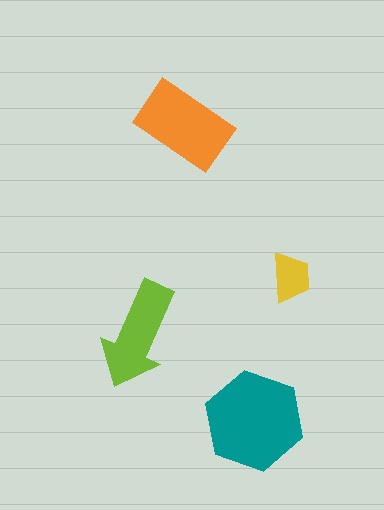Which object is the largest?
The teal hexagon.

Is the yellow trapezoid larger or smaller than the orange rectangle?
Smaller.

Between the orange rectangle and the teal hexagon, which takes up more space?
The teal hexagon.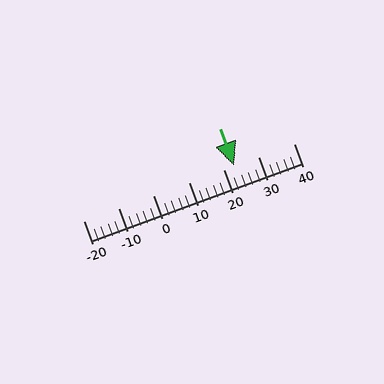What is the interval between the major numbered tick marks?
The major tick marks are spaced 10 units apart.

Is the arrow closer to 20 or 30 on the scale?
The arrow is closer to 20.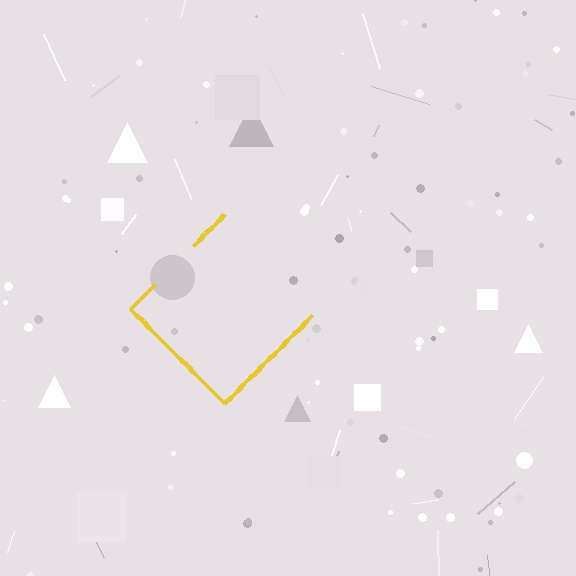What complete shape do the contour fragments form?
The contour fragments form a diamond.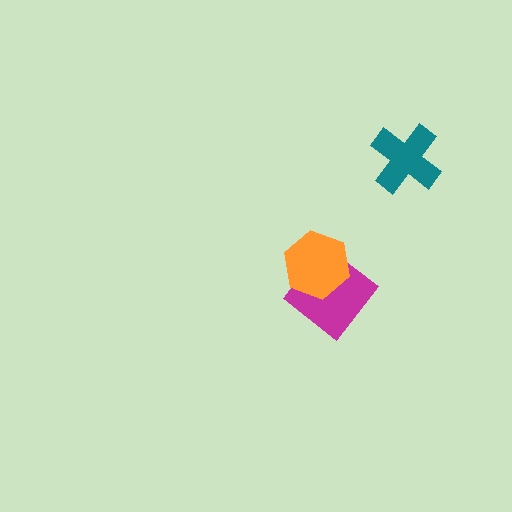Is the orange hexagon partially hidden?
No, no other shape covers it.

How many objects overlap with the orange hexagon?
1 object overlaps with the orange hexagon.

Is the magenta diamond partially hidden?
Yes, it is partially covered by another shape.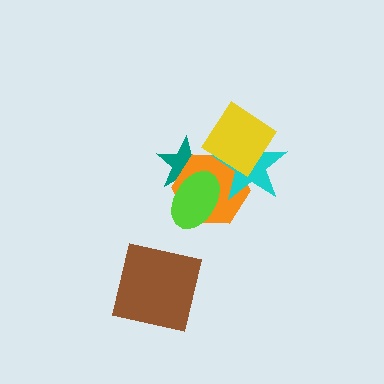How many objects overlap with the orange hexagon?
4 objects overlap with the orange hexagon.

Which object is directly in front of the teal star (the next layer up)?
The orange hexagon is directly in front of the teal star.